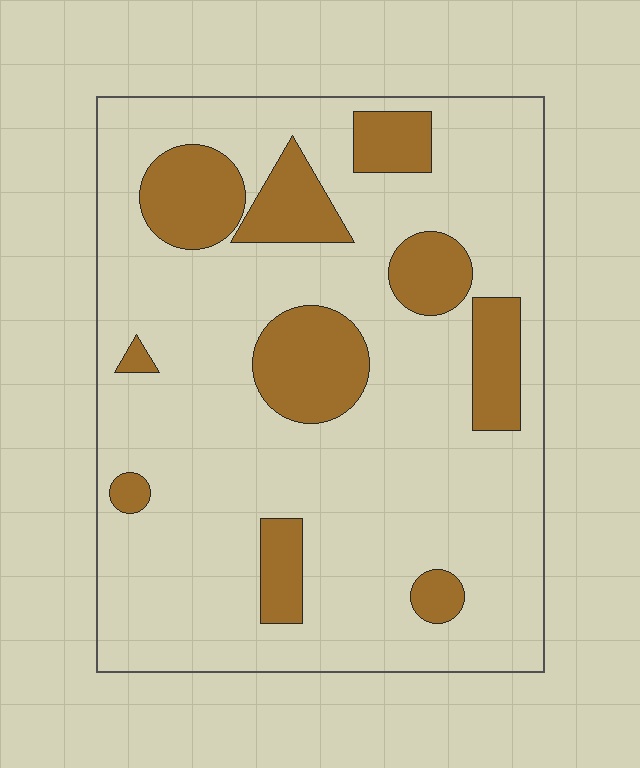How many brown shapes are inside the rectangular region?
10.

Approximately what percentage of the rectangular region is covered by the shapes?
Approximately 20%.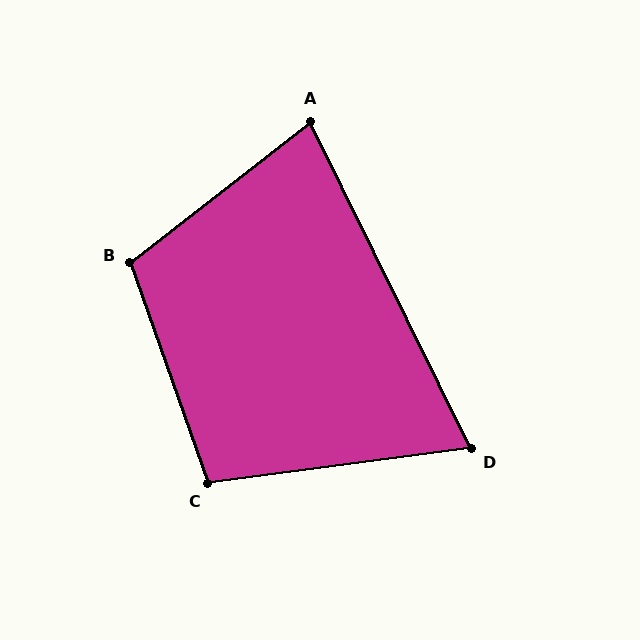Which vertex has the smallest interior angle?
D, at approximately 71 degrees.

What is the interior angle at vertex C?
Approximately 102 degrees (obtuse).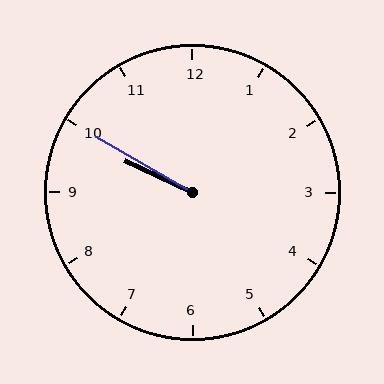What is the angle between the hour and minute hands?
Approximately 5 degrees.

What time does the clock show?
9:50.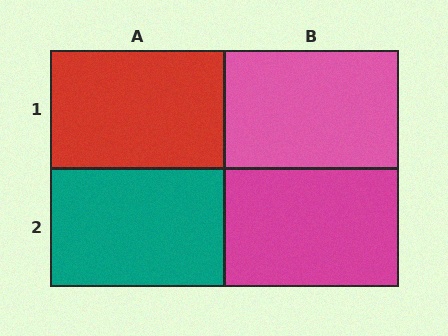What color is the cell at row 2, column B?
Magenta.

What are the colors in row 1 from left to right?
Red, pink.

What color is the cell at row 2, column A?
Teal.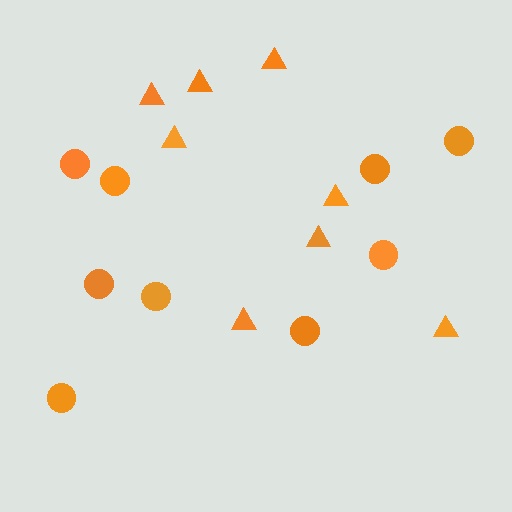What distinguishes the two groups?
There are 2 groups: one group of triangles (8) and one group of circles (9).